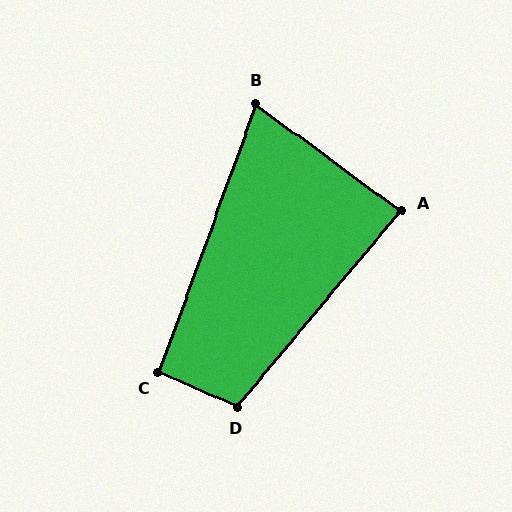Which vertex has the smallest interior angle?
B, at approximately 74 degrees.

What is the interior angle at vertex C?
Approximately 93 degrees (approximately right).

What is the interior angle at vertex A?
Approximately 87 degrees (approximately right).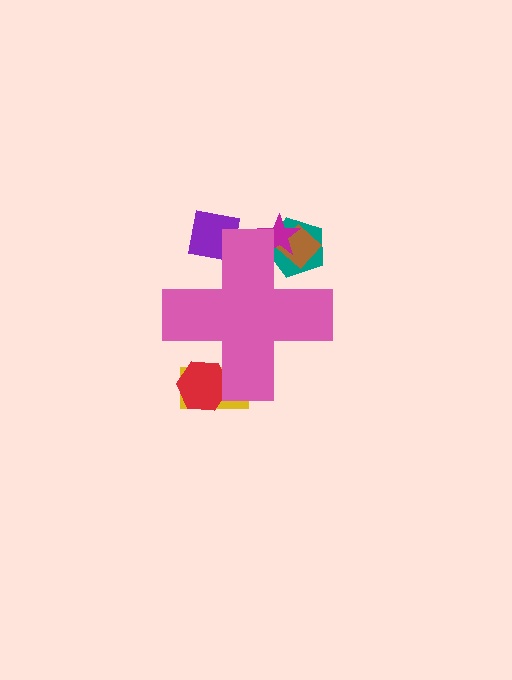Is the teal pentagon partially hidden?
Yes, the teal pentagon is partially hidden behind the pink cross.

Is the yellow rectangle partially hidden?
Yes, the yellow rectangle is partially hidden behind the pink cross.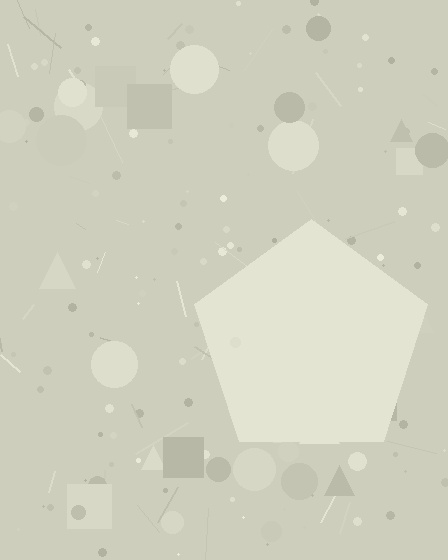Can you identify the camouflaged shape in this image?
The camouflaged shape is a pentagon.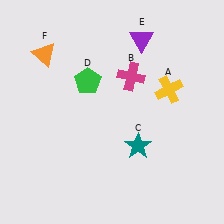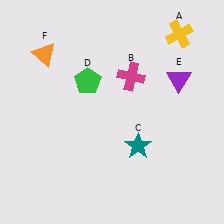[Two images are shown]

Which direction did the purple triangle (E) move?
The purple triangle (E) moved down.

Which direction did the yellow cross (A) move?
The yellow cross (A) moved up.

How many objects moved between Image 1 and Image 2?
2 objects moved between the two images.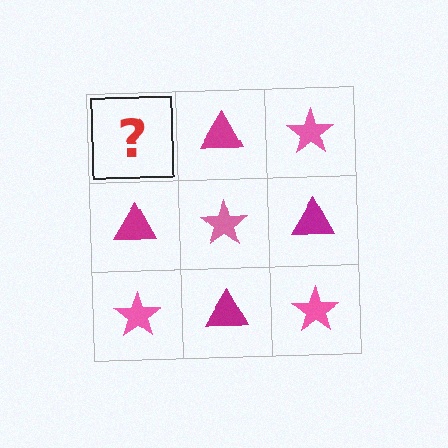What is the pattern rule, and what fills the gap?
The rule is that it alternates pink star and magenta triangle in a checkerboard pattern. The gap should be filled with a pink star.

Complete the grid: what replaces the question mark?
The question mark should be replaced with a pink star.